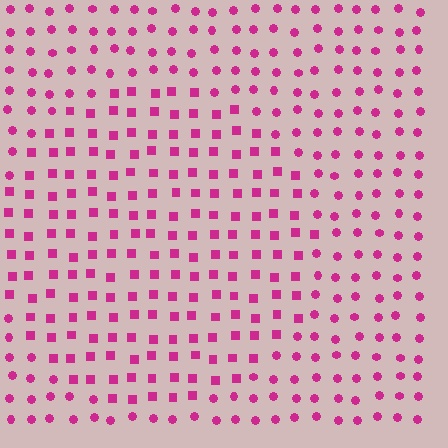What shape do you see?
I see a circle.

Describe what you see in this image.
The image is filled with small magenta elements arranged in a uniform grid. A circle-shaped region contains squares, while the surrounding area contains circles. The boundary is defined purely by the change in element shape.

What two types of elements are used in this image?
The image uses squares inside the circle region and circles outside it.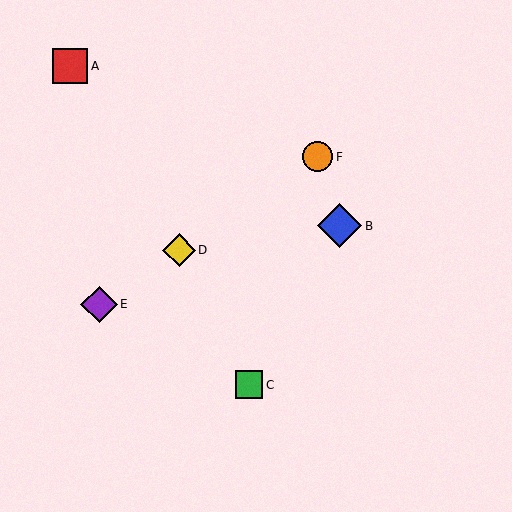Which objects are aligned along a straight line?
Objects D, E, F are aligned along a straight line.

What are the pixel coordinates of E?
Object E is at (99, 304).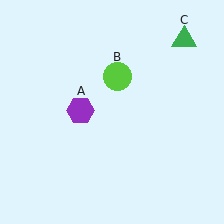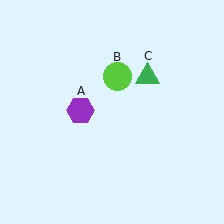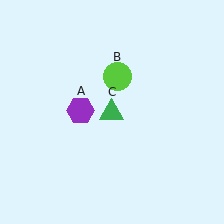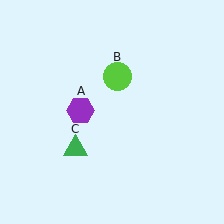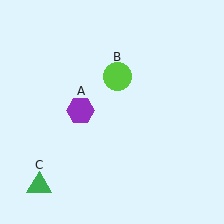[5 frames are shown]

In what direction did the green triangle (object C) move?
The green triangle (object C) moved down and to the left.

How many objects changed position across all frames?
1 object changed position: green triangle (object C).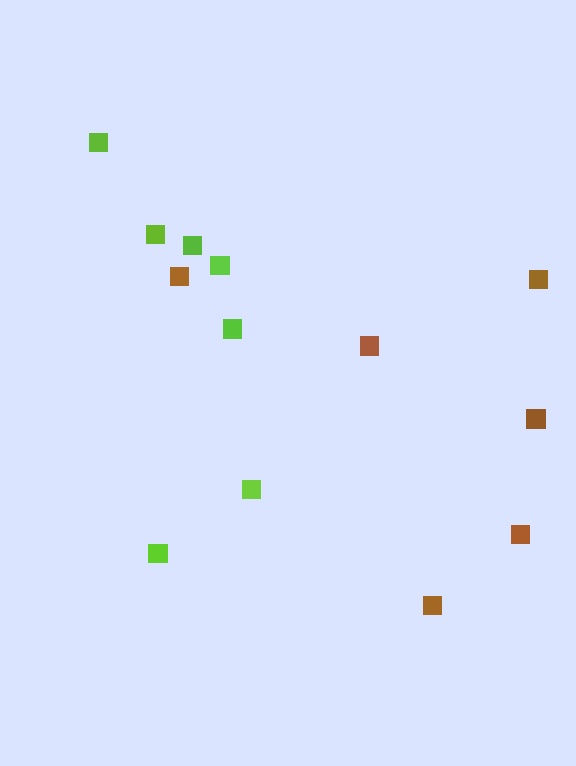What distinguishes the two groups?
There are 2 groups: one group of brown squares (6) and one group of lime squares (7).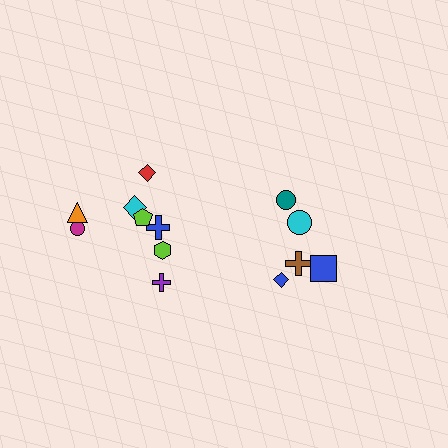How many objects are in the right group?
There are 5 objects.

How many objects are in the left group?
There are 8 objects.